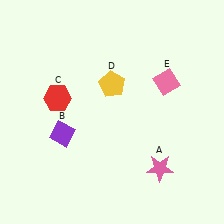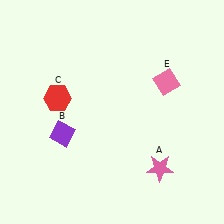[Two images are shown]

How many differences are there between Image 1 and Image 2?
There is 1 difference between the two images.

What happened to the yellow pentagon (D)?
The yellow pentagon (D) was removed in Image 2. It was in the top-left area of Image 1.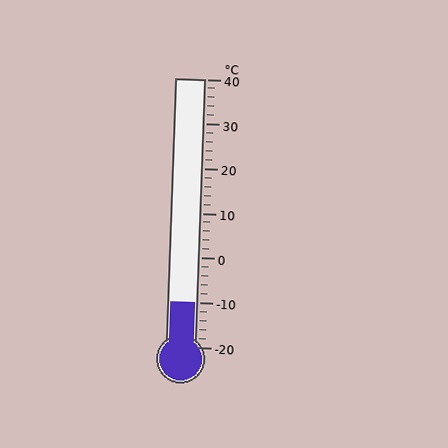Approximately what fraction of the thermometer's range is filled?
The thermometer is filled to approximately 15% of its range.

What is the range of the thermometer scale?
The thermometer scale ranges from -20°C to 40°C.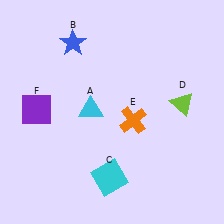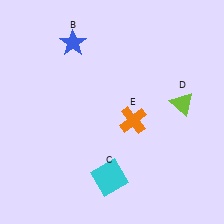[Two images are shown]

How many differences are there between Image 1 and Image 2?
There are 2 differences between the two images.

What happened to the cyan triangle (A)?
The cyan triangle (A) was removed in Image 2. It was in the top-left area of Image 1.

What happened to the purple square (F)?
The purple square (F) was removed in Image 2. It was in the top-left area of Image 1.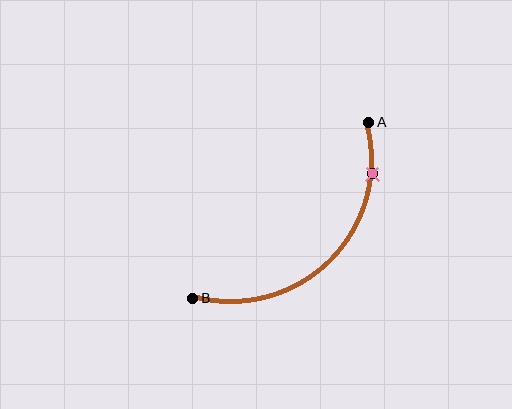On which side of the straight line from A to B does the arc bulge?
The arc bulges below and to the right of the straight line connecting A and B.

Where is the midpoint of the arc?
The arc midpoint is the point on the curve farthest from the straight line joining A and B. It sits below and to the right of that line.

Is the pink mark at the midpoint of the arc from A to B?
No. The pink mark lies on the arc but is closer to endpoint A. The arc midpoint would be at the point on the curve equidistant along the arc from both A and B.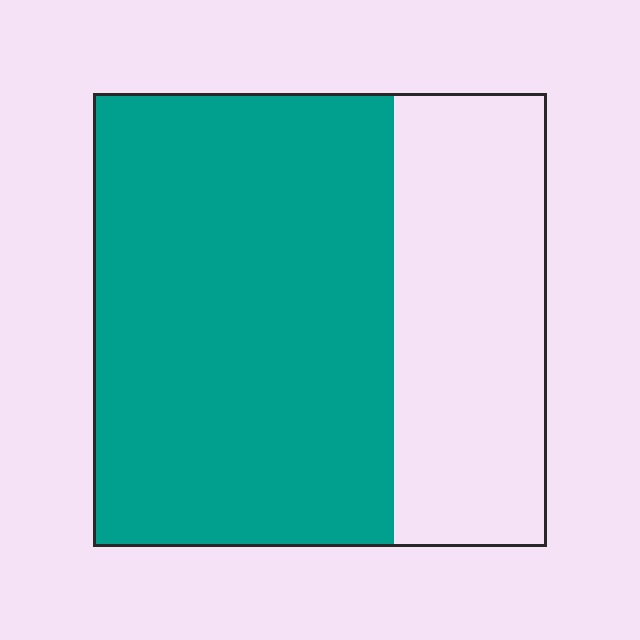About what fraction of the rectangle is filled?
About two thirds (2/3).